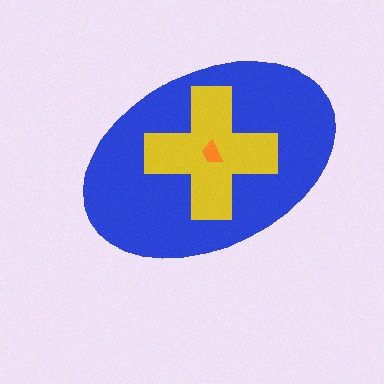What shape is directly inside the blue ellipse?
The yellow cross.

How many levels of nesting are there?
3.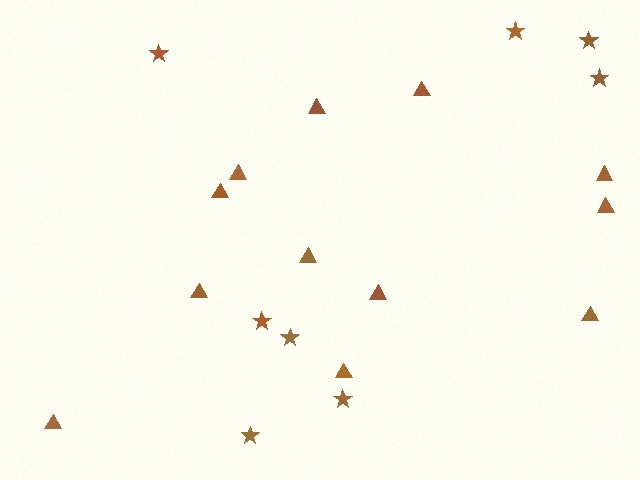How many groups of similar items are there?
There are 2 groups: one group of triangles (12) and one group of stars (8).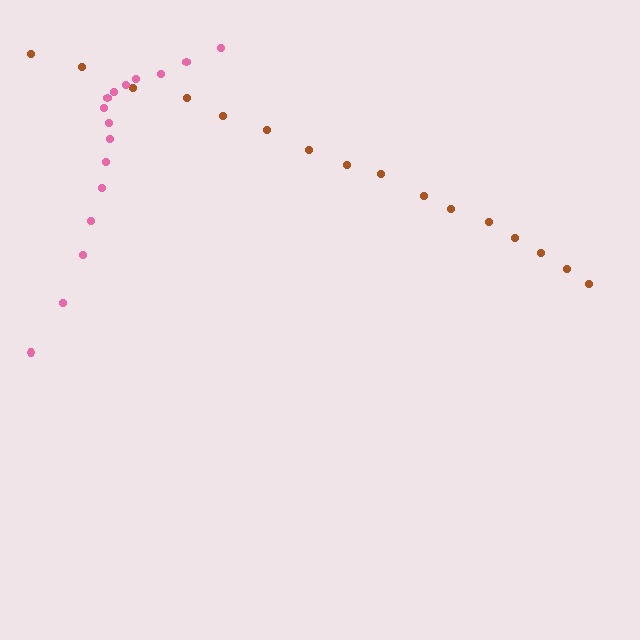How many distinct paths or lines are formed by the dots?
There are 2 distinct paths.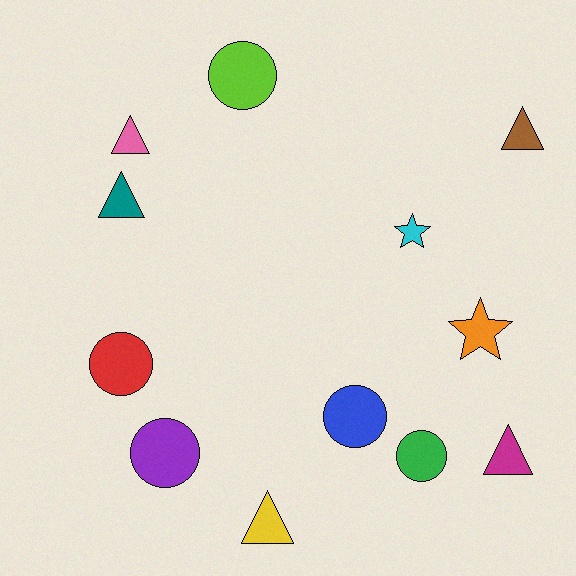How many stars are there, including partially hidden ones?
There are 2 stars.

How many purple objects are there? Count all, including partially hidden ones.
There is 1 purple object.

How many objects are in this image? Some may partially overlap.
There are 12 objects.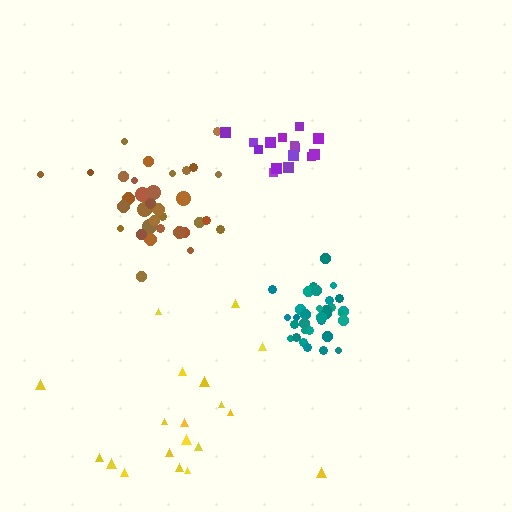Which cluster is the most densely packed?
Teal.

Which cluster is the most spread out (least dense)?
Yellow.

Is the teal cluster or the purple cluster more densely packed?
Teal.